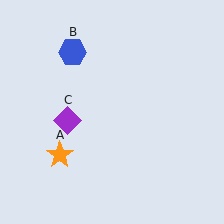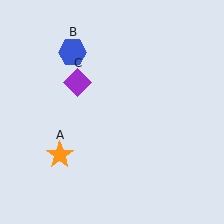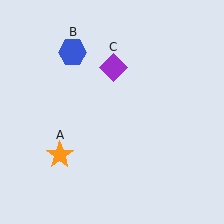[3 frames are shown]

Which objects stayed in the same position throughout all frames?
Orange star (object A) and blue hexagon (object B) remained stationary.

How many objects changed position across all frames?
1 object changed position: purple diamond (object C).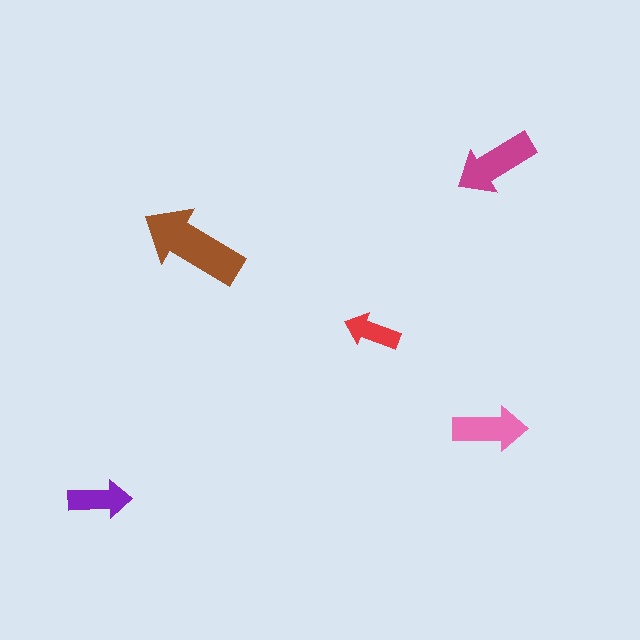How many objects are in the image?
There are 5 objects in the image.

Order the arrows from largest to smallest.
the brown one, the magenta one, the pink one, the purple one, the red one.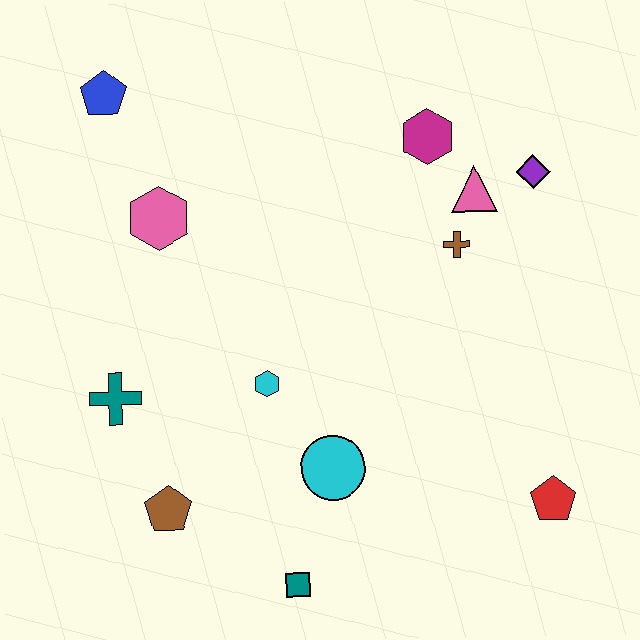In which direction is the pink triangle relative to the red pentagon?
The pink triangle is above the red pentagon.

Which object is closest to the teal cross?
The brown pentagon is closest to the teal cross.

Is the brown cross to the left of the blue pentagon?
No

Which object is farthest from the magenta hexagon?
The teal square is farthest from the magenta hexagon.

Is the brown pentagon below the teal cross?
Yes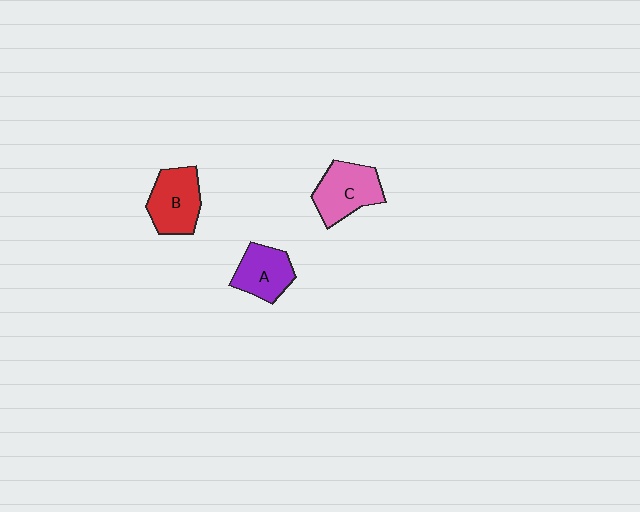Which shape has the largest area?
Shape C (pink).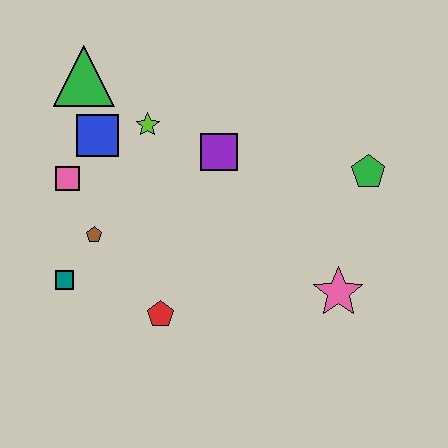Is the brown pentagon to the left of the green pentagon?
Yes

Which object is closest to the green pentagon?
The pink star is closest to the green pentagon.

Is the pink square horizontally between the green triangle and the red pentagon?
No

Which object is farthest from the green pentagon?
The teal square is farthest from the green pentagon.